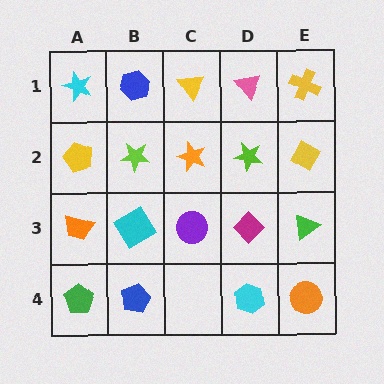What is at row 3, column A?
An orange trapezoid.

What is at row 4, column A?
A green pentagon.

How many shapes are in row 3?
5 shapes.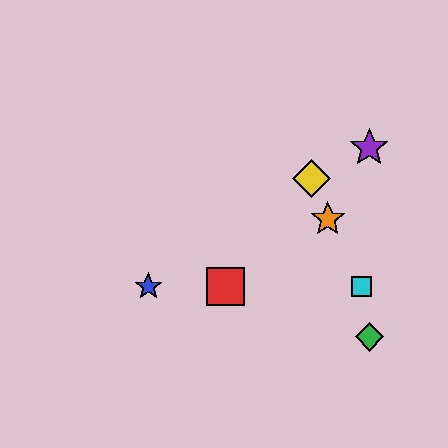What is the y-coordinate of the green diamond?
The green diamond is at y≈337.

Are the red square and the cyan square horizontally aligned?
Yes, both are at y≈286.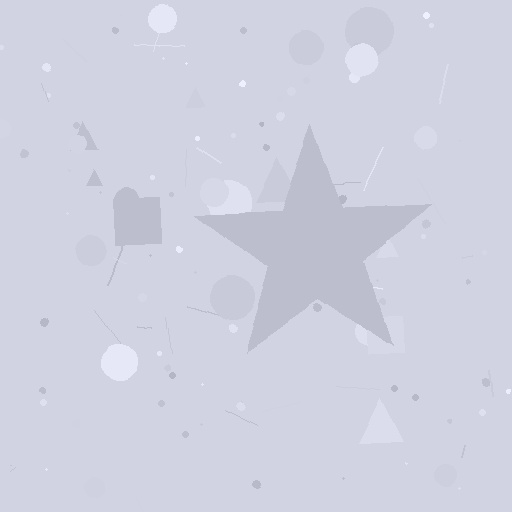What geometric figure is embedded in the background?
A star is embedded in the background.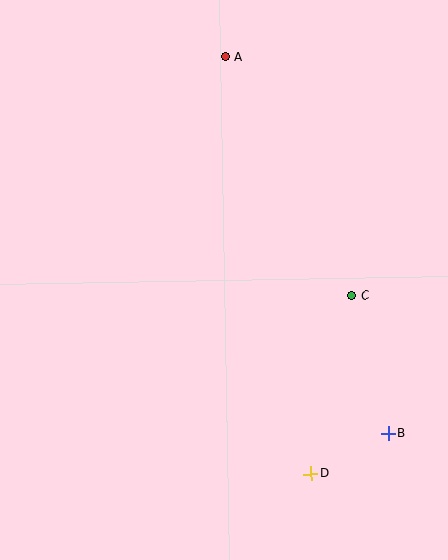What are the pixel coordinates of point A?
Point A is at (225, 57).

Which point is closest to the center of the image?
Point C at (352, 295) is closest to the center.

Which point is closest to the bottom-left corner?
Point D is closest to the bottom-left corner.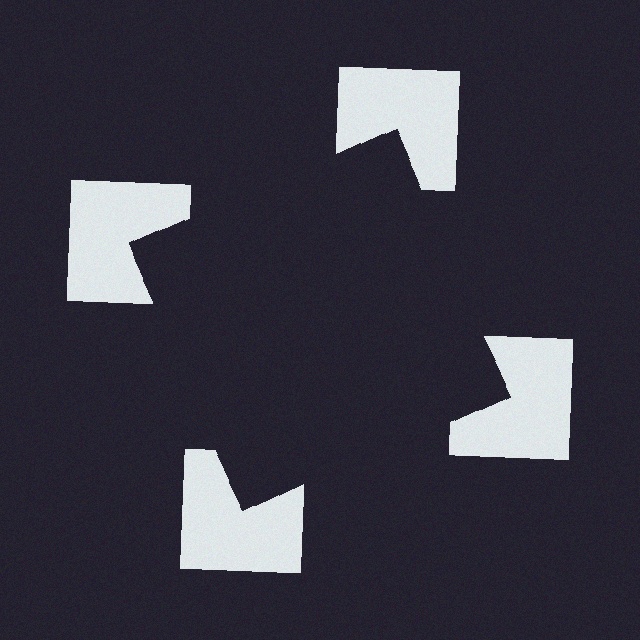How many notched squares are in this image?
There are 4 — one at each vertex of the illusory square.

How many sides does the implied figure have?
4 sides.